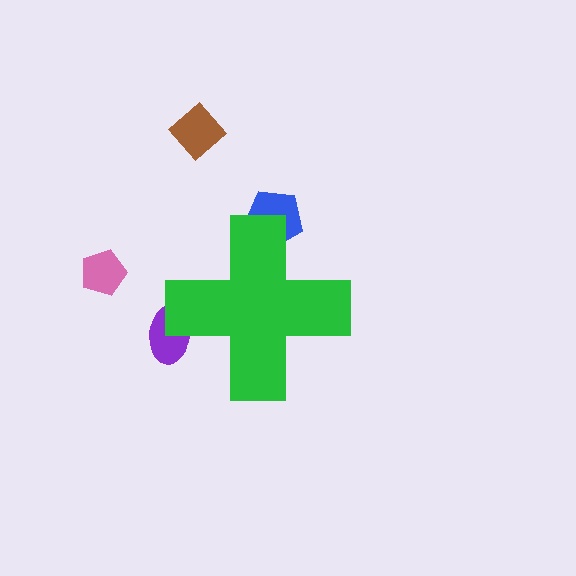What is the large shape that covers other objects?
A green cross.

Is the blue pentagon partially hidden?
Yes, the blue pentagon is partially hidden behind the green cross.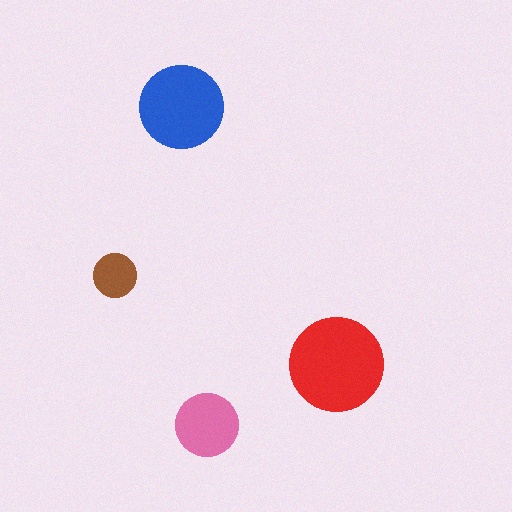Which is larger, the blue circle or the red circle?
The red one.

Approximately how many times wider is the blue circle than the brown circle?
About 2 times wider.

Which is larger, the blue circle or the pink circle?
The blue one.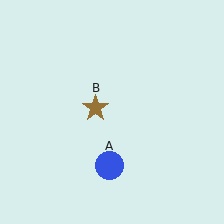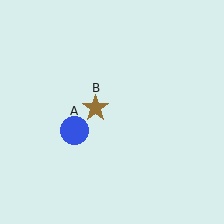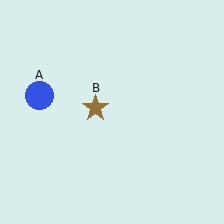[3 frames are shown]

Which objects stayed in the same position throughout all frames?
Brown star (object B) remained stationary.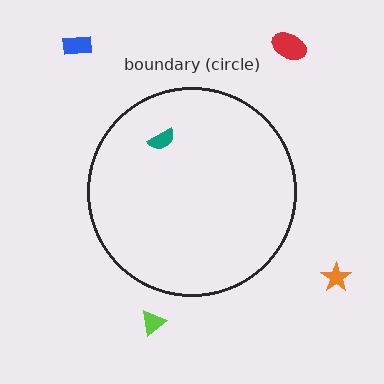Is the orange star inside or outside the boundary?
Outside.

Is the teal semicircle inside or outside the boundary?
Inside.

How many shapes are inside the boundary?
1 inside, 4 outside.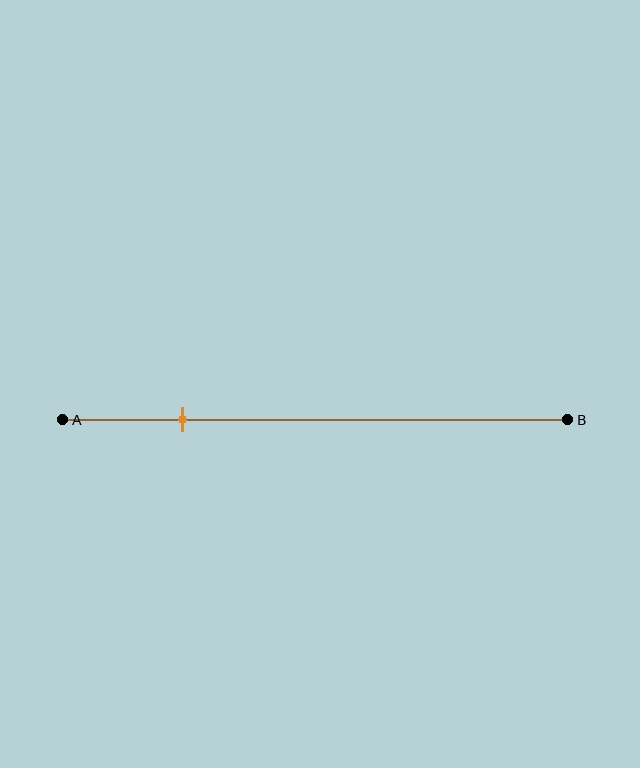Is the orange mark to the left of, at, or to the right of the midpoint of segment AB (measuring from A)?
The orange mark is to the left of the midpoint of segment AB.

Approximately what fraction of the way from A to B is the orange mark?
The orange mark is approximately 25% of the way from A to B.